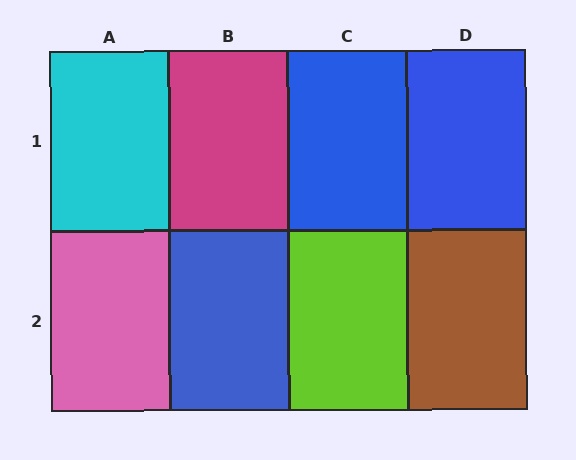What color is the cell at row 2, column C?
Lime.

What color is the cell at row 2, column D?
Brown.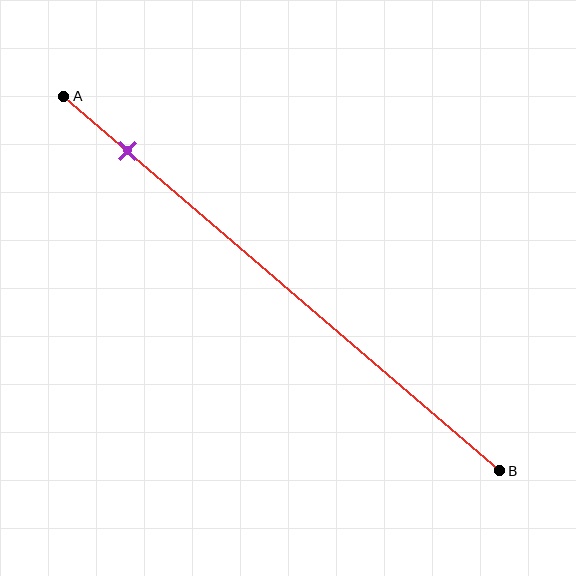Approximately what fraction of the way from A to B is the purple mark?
The purple mark is approximately 15% of the way from A to B.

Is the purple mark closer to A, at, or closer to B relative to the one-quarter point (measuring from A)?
The purple mark is closer to point A than the one-quarter point of segment AB.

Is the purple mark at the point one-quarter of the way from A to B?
No, the mark is at about 15% from A, not at the 25% one-quarter point.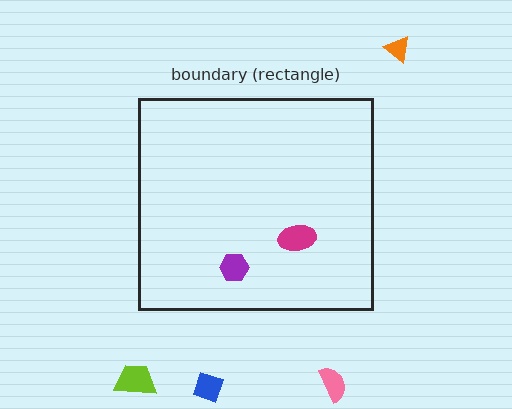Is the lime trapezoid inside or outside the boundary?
Outside.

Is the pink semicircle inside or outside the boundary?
Outside.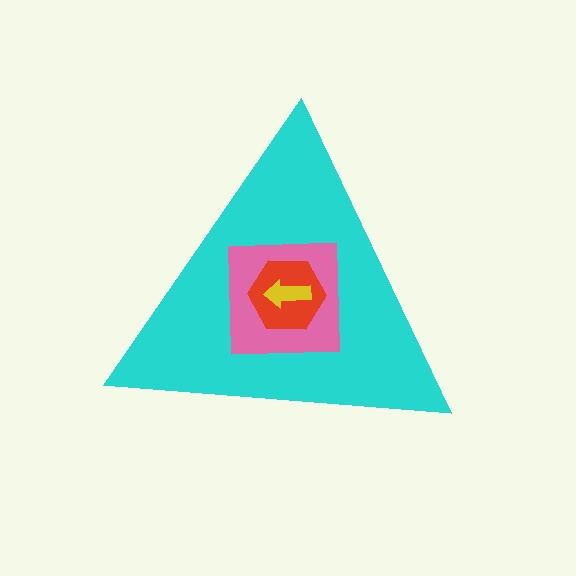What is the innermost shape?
The yellow arrow.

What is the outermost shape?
The cyan triangle.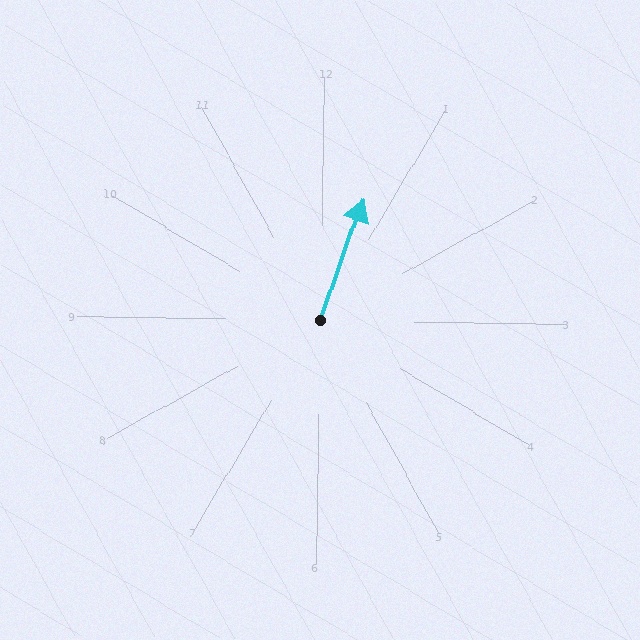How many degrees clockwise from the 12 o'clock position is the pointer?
Approximately 19 degrees.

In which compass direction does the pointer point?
North.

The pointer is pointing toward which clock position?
Roughly 1 o'clock.